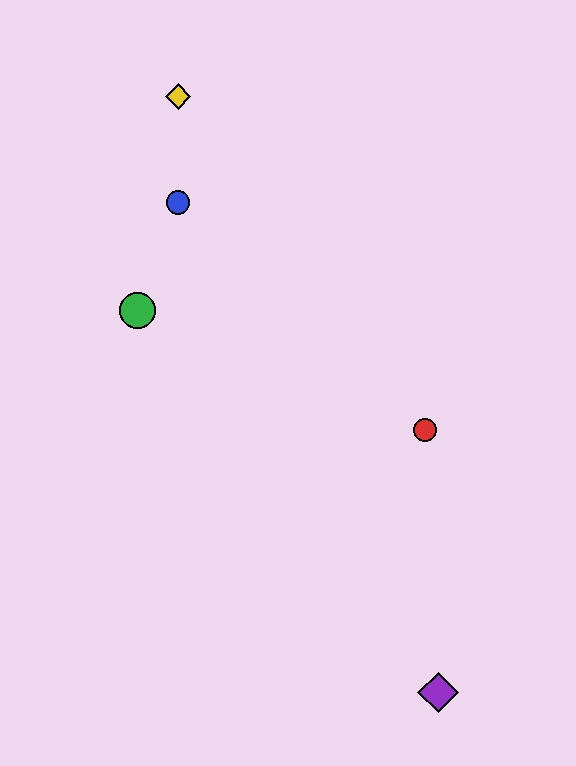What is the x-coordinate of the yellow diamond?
The yellow diamond is at x≈178.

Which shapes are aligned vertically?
The blue circle, the yellow diamond are aligned vertically.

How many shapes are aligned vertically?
2 shapes (the blue circle, the yellow diamond) are aligned vertically.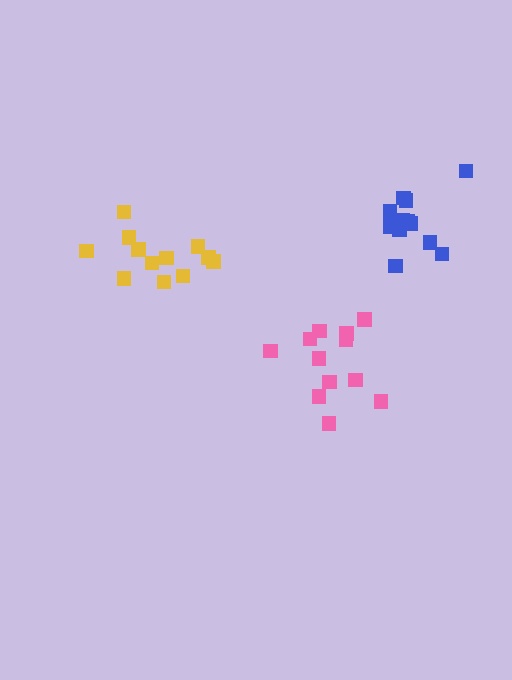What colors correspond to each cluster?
The clusters are colored: blue, pink, yellow.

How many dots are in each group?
Group 1: 12 dots, Group 2: 12 dots, Group 3: 12 dots (36 total).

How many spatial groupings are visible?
There are 3 spatial groupings.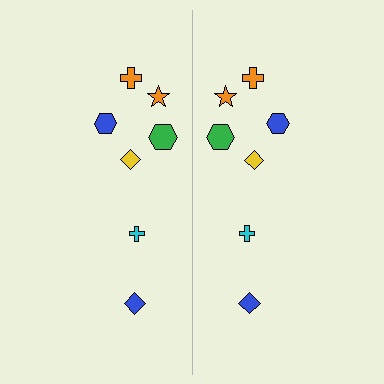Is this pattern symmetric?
Yes, this pattern has bilateral (reflection) symmetry.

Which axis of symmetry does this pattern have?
The pattern has a vertical axis of symmetry running through the center of the image.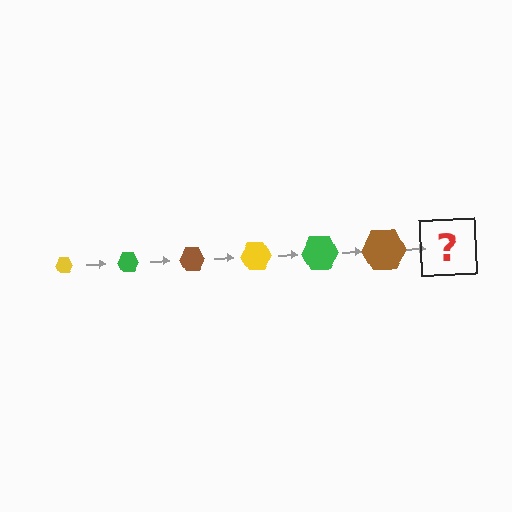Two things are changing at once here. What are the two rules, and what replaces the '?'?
The two rules are that the hexagon grows larger each step and the color cycles through yellow, green, and brown. The '?' should be a yellow hexagon, larger than the previous one.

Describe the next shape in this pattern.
It should be a yellow hexagon, larger than the previous one.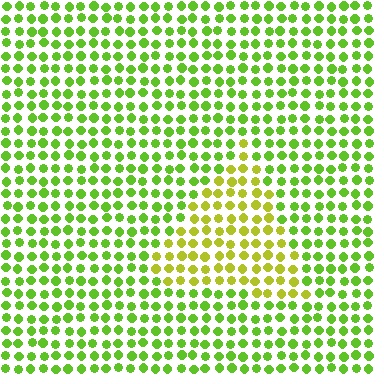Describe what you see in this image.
The image is filled with small lime elements in a uniform arrangement. A triangle-shaped region is visible where the elements are tinted to a slightly different hue, forming a subtle color boundary.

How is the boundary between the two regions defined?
The boundary is defined purely by a slight shift in hue (about 31 degrees). Spacing, size, and orientation are identical on both sides.